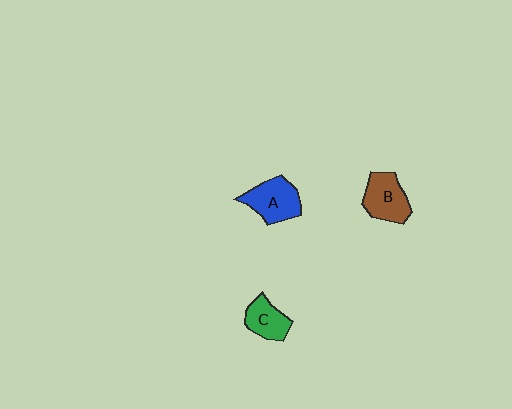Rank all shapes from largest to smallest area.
From largest to smallest: A (blue), B (brown), C (green).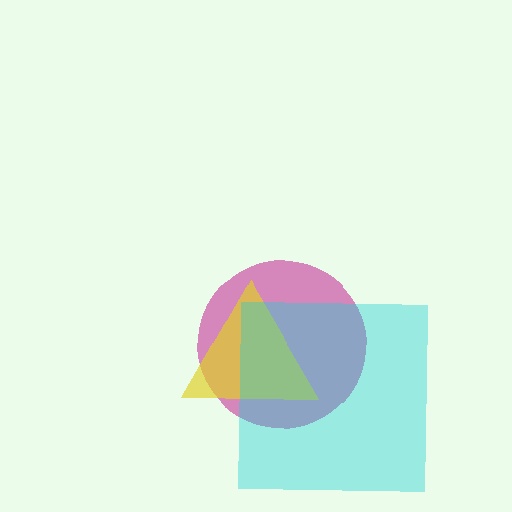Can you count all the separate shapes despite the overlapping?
Yes, there are 3 separate shapes.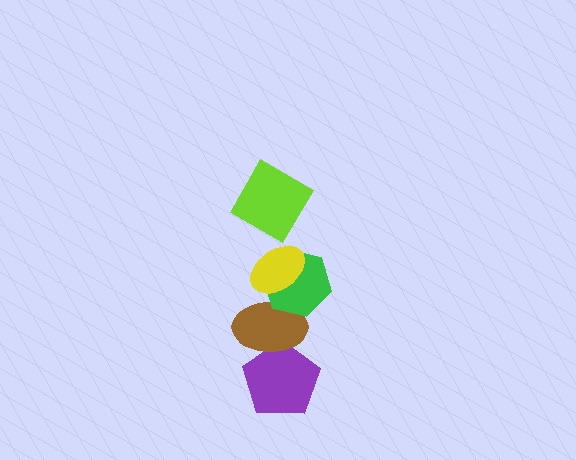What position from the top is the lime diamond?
The lime diamond is 1st from the top.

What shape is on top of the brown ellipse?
The green hexagon is on top of the brown ellipse.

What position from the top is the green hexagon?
The green hexagon is 3rd from the top.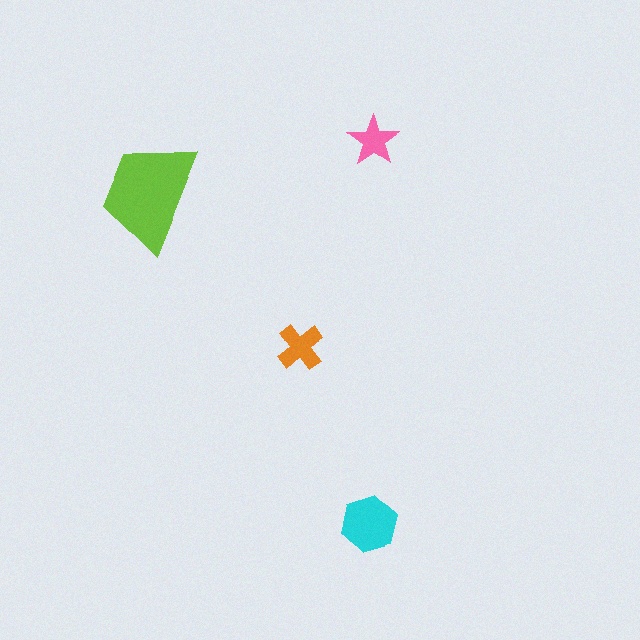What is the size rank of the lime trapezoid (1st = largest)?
1st.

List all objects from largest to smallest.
The lime trapezoid, the cyan hexagon, the orange cross, the pink star.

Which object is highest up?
The pink star is topmost.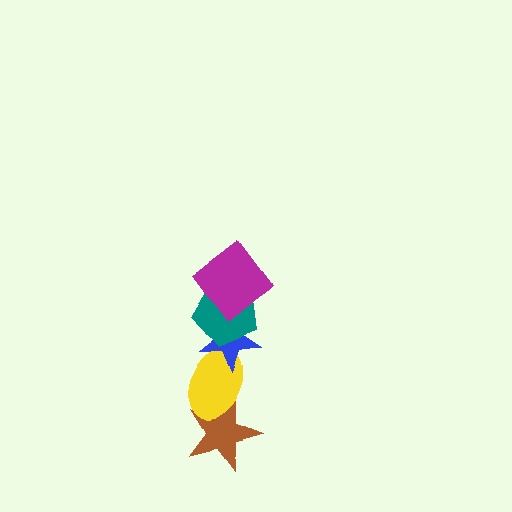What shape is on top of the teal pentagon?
The magenta diamond is on top of the teal pentagon.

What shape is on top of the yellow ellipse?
The blue star is on top of the yellow ellipse.